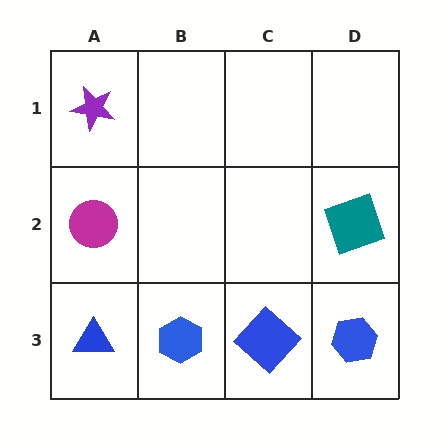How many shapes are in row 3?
4 shapes.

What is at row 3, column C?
A blue diamond.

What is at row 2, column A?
A magenta circle.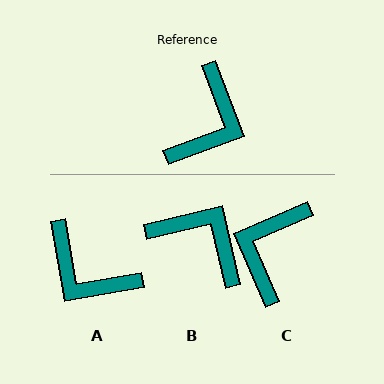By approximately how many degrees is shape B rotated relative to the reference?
Approximately 83 degrees counter-clockwise.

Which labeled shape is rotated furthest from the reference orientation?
C, about 177 degrees away.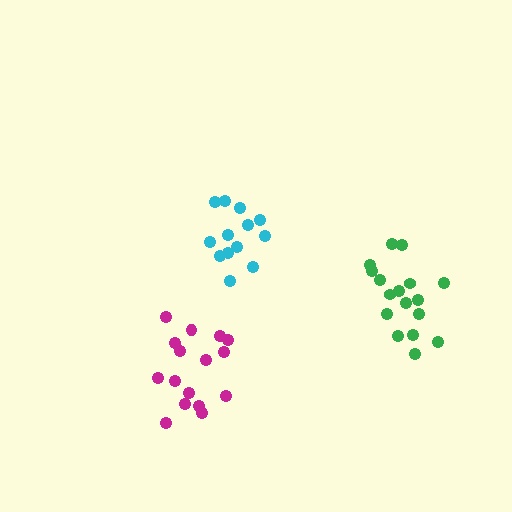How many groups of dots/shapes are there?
There are 3 groups.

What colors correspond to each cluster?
The clusters are colored: green, cyan, magenta.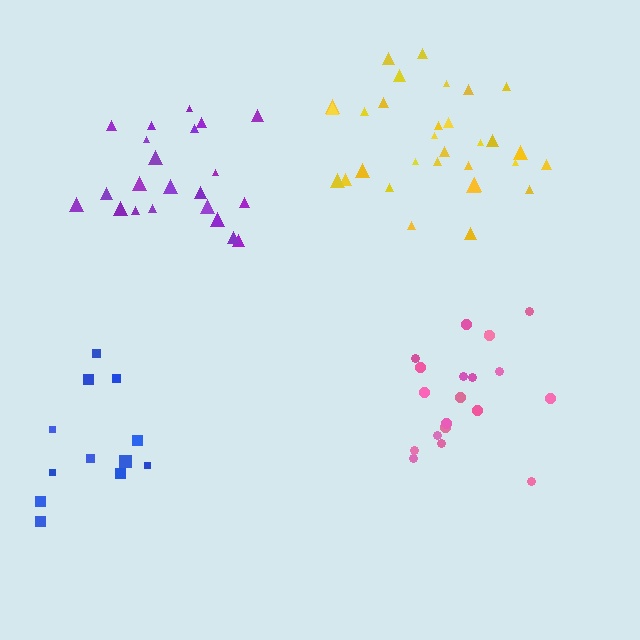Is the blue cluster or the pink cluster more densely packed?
Pink.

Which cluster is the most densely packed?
Yellow.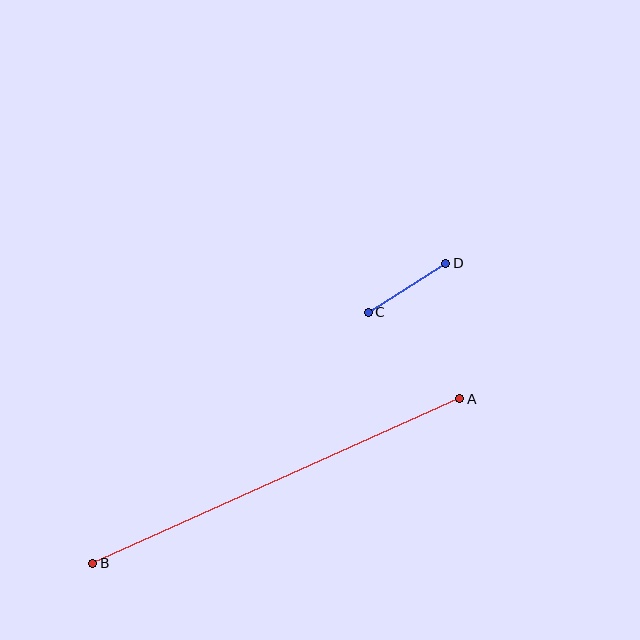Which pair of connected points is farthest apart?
Points A and B are farthest apart.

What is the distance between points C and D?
The distance is approximately 92 pixels.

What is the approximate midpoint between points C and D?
The midpoint is at approximately (407, 288) pixels.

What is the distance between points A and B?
The distance is approximately 402 pixels.